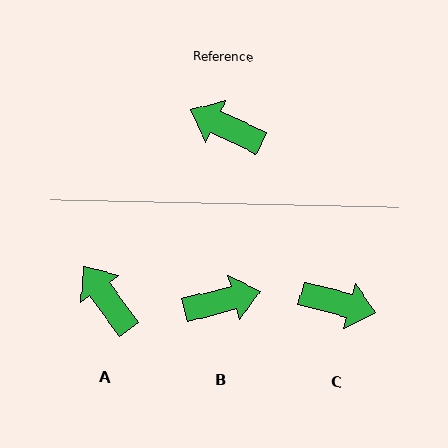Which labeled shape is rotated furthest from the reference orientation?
C, about 169 degrees away.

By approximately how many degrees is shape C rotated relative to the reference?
Approximately 169 degrees clockwise.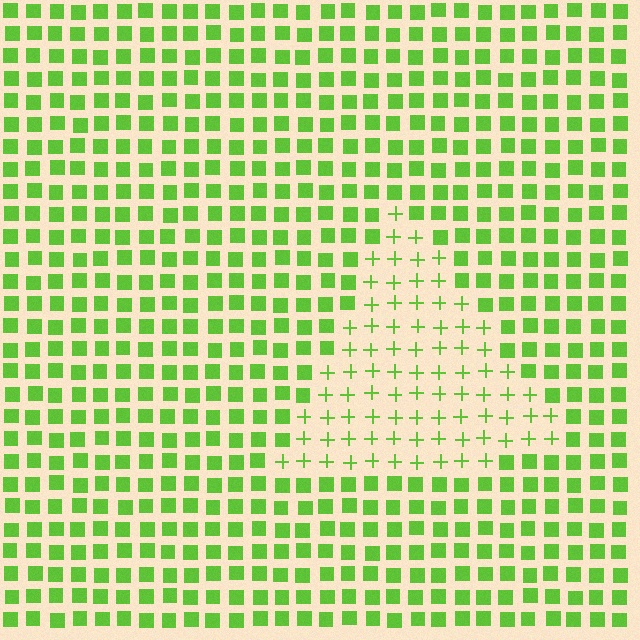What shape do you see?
I see a triangle.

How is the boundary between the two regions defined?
The boundary is defined by a change in element shape: plus signs inside vs. squares outside. All elements share the same color and spacing.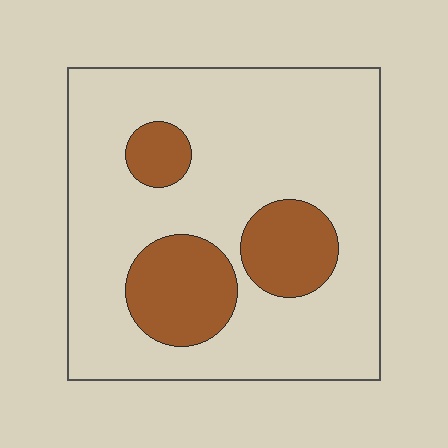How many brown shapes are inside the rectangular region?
3.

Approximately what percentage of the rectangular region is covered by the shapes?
Approximately 20%.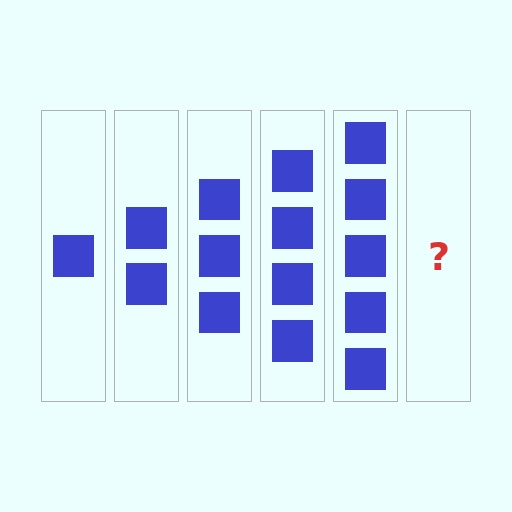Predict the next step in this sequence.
The next step is 6 squares.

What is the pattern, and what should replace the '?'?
The pattern is that each step adds one more square. The '?' should be 6 squares.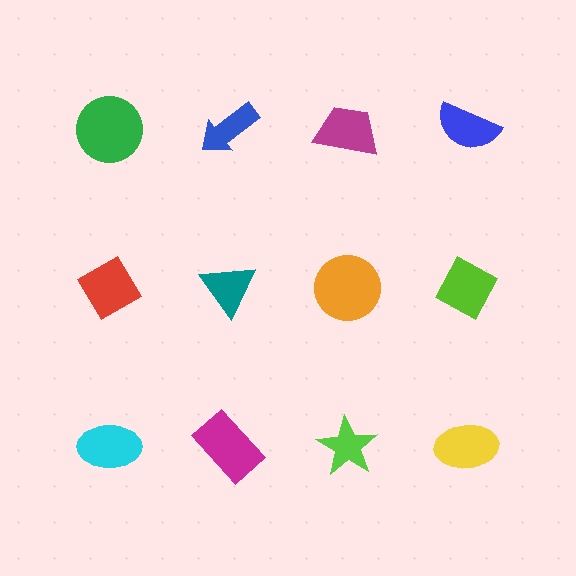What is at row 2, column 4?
A lime diamond.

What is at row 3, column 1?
A cyan ellipse.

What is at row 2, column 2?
A teal triangle.